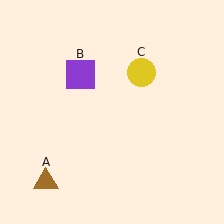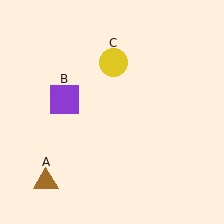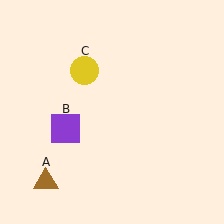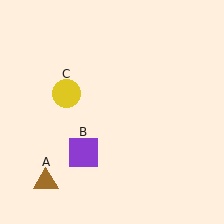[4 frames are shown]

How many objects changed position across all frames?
2 objects changed position: purple square (object B), yellow circle (object C).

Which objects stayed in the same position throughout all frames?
Brown triangle (object A) remained stationary.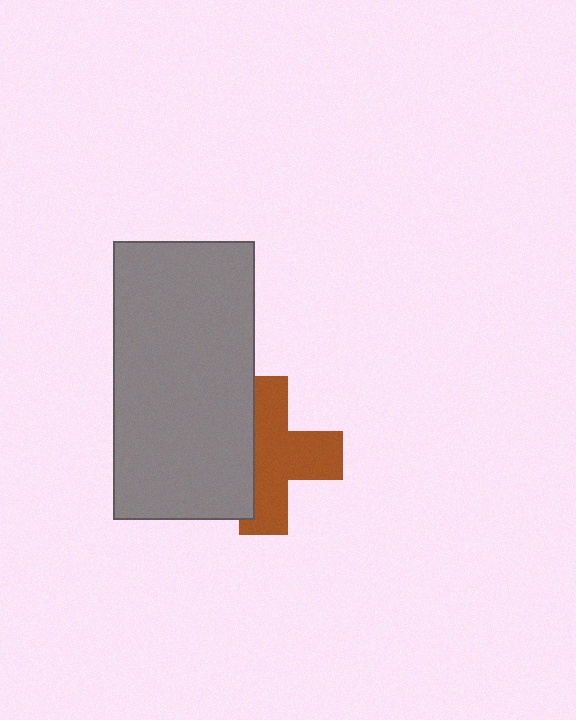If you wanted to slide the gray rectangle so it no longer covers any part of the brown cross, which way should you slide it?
Slide it left — that is the most direct way to separate the two shapes.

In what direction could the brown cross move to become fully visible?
The brown cross could move right. That would shift it out from behind the gray rectangle entirely.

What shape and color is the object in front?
The object in front is a gray rectangle.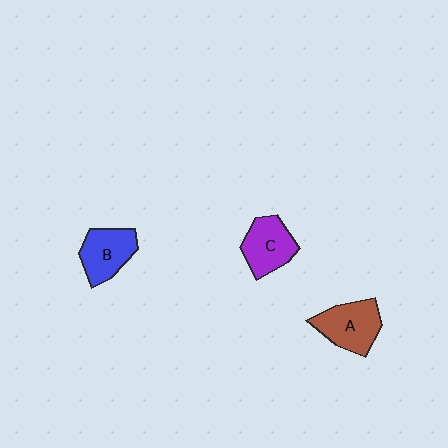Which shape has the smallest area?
Shape C (purple).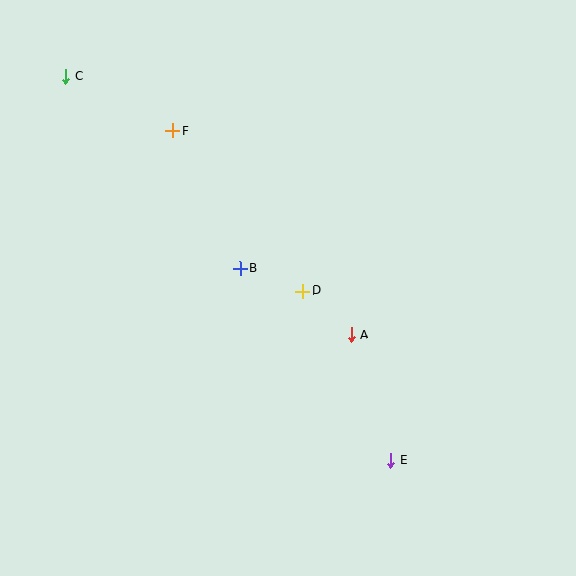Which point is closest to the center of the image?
Point D at (303, 291) is closest to the center.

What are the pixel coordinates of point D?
Point D is at (303, 291).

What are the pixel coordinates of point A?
Point A is at (351, 334).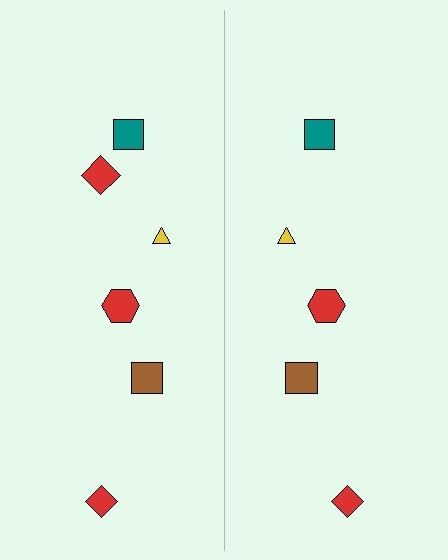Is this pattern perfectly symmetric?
No, the pattern is not perfectly symmetric. A red diamond is missing from the right side.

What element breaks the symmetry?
A red diamond is missing from the right side.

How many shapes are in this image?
There are 11 shapes in this image.